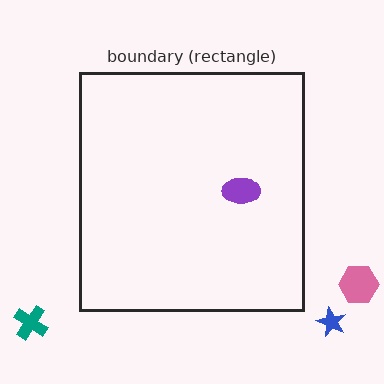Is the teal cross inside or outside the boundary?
Outside.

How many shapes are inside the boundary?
1 inside, 3 outside.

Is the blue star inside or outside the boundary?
Outside.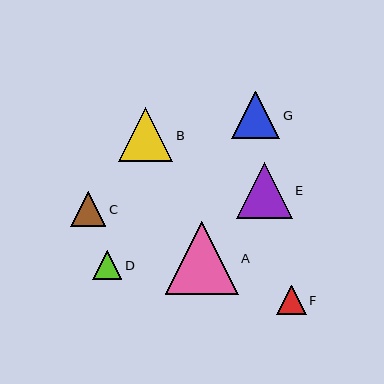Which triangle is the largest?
Triangle A is the largest with a size of approximately 73 pixels.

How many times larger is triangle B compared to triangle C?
Triangle B is approximately 1.5 times the size of triangle C.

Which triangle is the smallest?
Triangle D is the smallest with a size of approximately 29 pixels.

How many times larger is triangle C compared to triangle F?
Triangle C is approximately 1.2 times the size of triangle F.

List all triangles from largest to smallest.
From largest to smallest: A, E, B, G, C, F, D.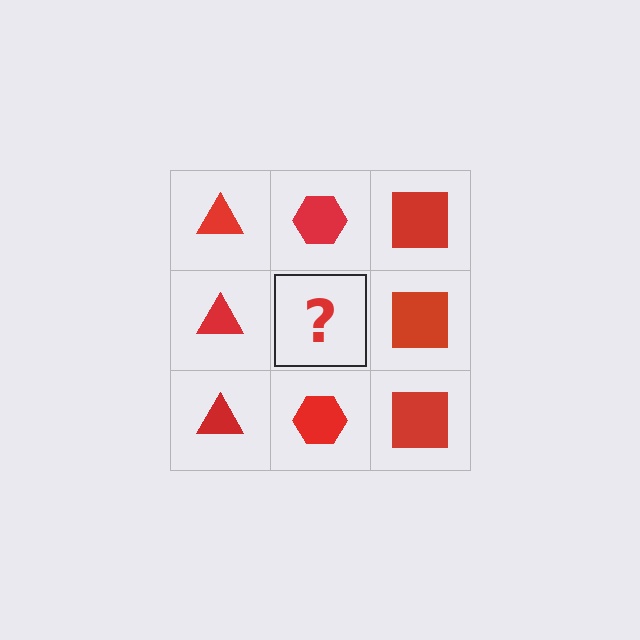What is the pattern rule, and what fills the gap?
The rule is that each column has a consistent shape. The gap should be filled with a red hexagon.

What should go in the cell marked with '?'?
The missing cell should contain a red hexagon.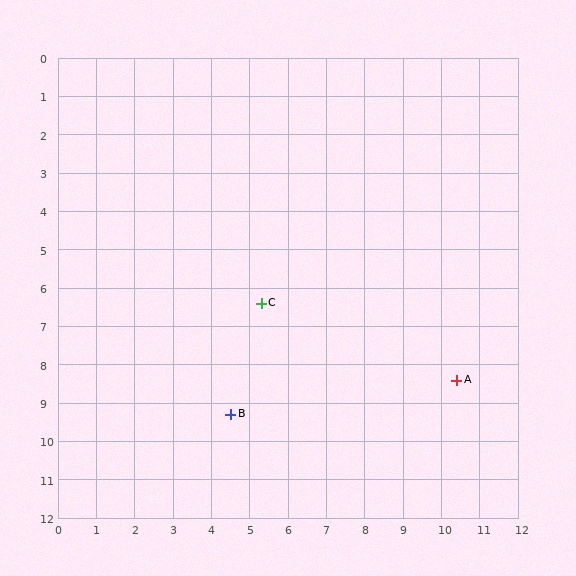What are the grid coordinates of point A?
Point A is at approximately (10.4, 8.4).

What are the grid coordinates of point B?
Point B is at approximately (4.5, 9.3).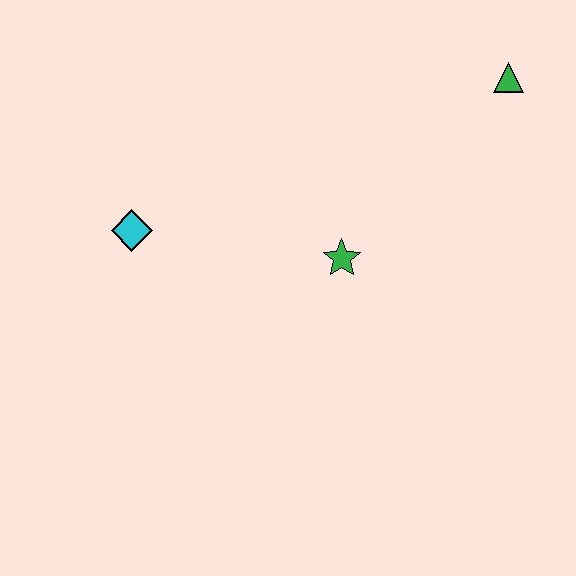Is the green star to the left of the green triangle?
Yes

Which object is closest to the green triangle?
The green star is closest to the green triangle.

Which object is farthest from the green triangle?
The cyan diamond is farthest from the green triangle.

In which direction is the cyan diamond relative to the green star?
The cyan diamond is to the left of the green star.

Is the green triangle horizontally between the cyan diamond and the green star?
No